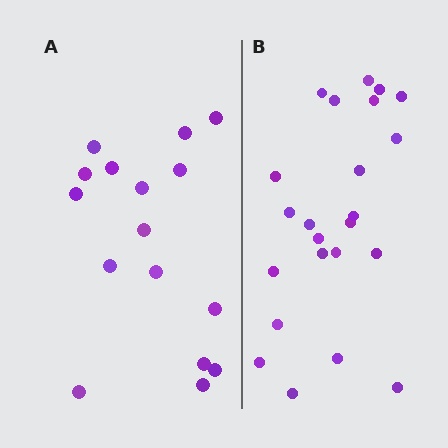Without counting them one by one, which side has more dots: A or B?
Region B (the right region) has more dots.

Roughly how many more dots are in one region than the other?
Region B has roughly 8 or so more dots than region A.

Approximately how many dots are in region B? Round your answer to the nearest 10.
About 20 dots. (The exact count is 23, which rounds to 20.)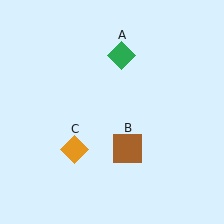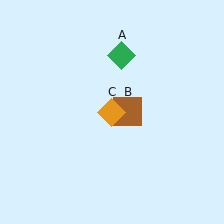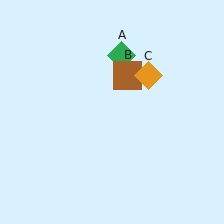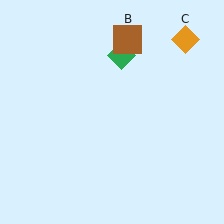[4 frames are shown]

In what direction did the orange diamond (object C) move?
The orange diamond (object C) moved up and to the right.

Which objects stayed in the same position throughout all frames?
Green diamond (object A) remained stationary.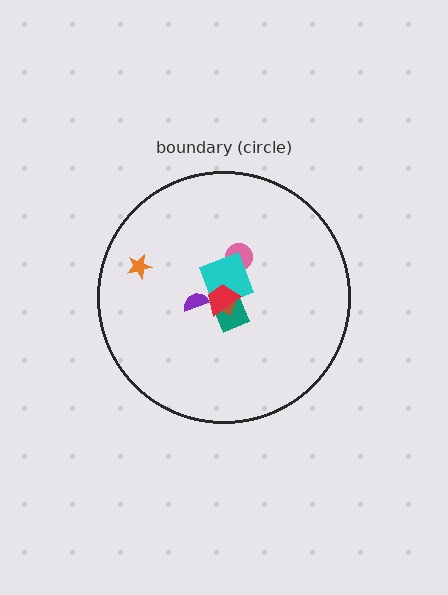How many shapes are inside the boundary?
7 inside, 0 outside.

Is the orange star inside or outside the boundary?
Inside.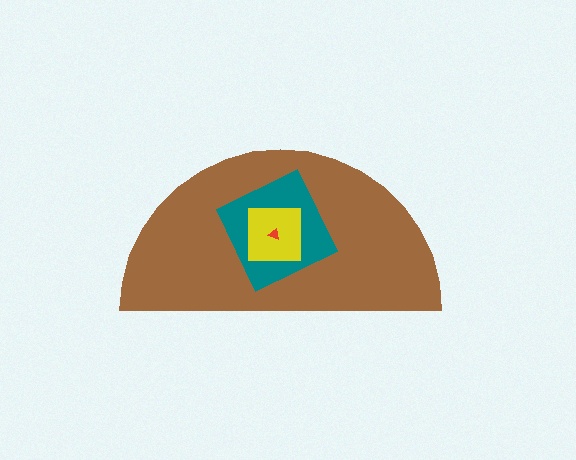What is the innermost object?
The red triangle.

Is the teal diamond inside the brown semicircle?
Yes.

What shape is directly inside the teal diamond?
The yellow square.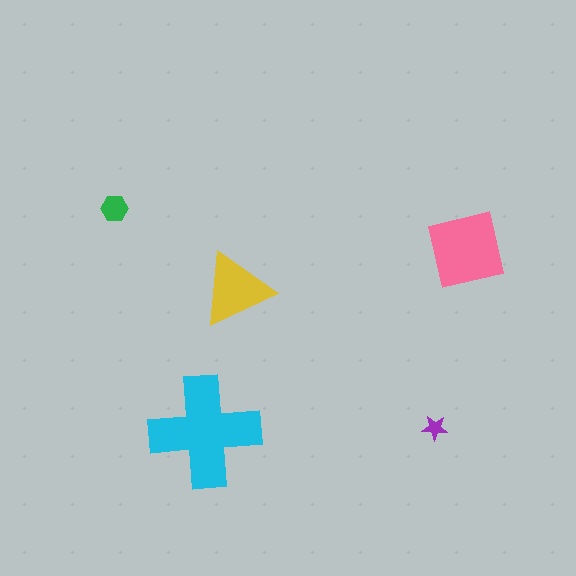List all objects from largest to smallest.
The cyan cross, the pink square, the yellow triangle, the green hexagon, the purple star.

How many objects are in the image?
There are 5 objects in the image.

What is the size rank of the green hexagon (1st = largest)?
4th.